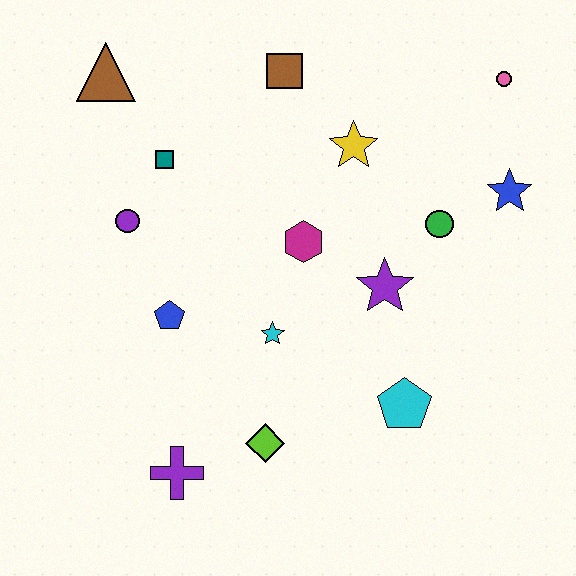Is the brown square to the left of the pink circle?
Yes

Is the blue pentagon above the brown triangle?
No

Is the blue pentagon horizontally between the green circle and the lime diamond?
No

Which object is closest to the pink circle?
The blue star is closest to the pink circle.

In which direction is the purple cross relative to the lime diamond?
The purple cross is to the left of the lime diamond.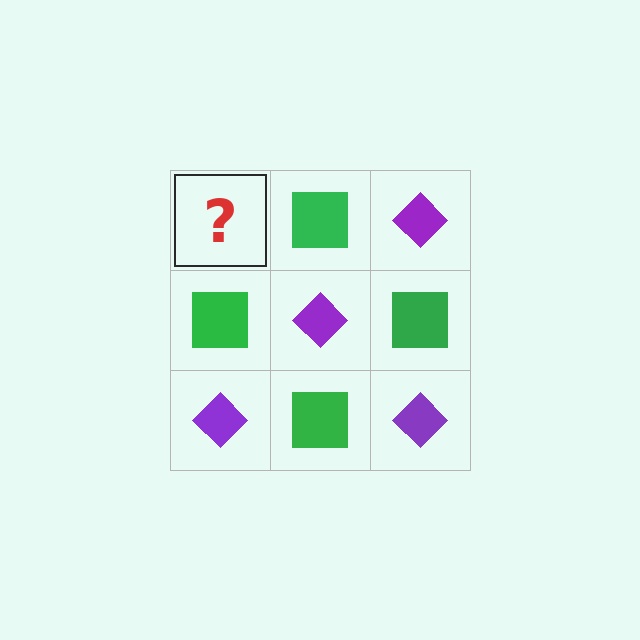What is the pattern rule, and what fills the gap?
The rule is that it alternates purple diamond and green square in a checkerboard pattern. The gap should be filled with a purple diamond.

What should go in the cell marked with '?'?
The missing cell should contain a purple diamond.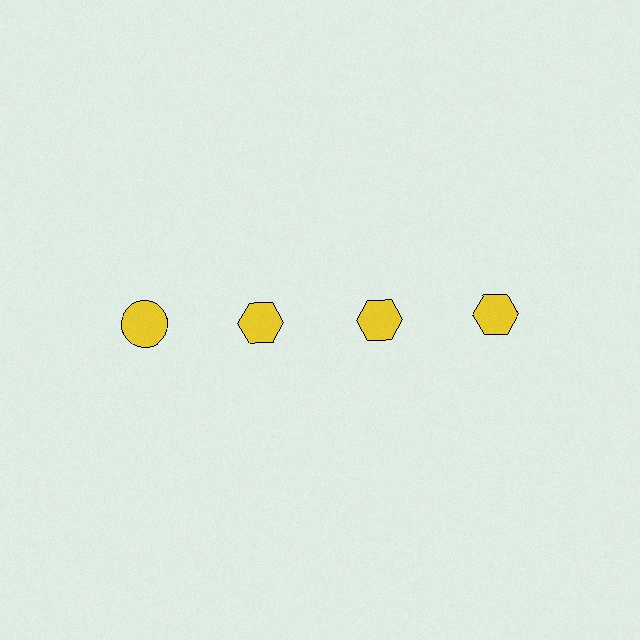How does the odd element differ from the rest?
It has a different shape: circle instead of hexagon.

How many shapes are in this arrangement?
There are 4 shapes arranged in a grid pattern.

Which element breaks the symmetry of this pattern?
The yellow circle in the top row, leftmost column breaks the symmetry. All other shapes are yellow hexagons.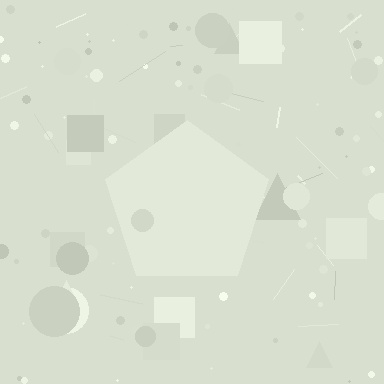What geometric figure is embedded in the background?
A pentagon is embedded in the background.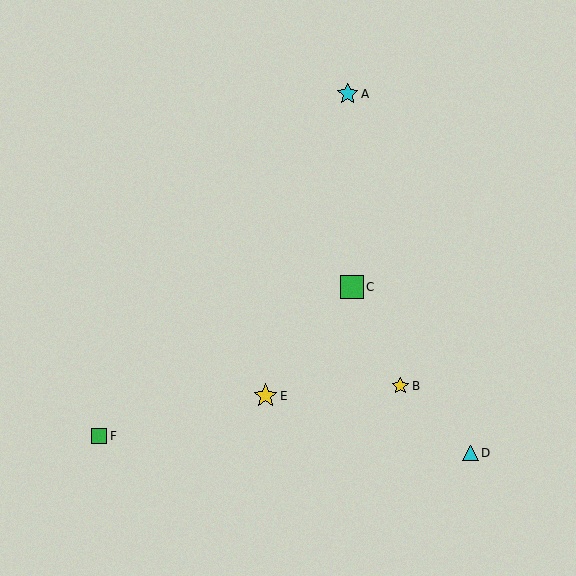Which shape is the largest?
The yellow star (labeled E) is the largest.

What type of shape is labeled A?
Shape A is a cyan star.